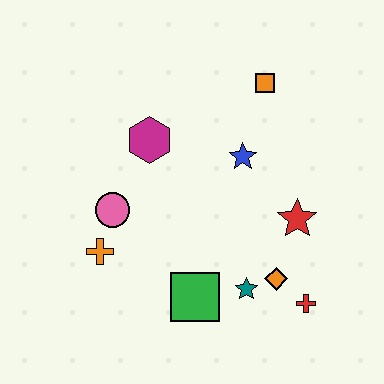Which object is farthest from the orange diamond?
The orange square is farthest from the orange diamond.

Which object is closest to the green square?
The teal star is closest to the green square.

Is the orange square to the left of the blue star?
No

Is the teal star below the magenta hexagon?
Yes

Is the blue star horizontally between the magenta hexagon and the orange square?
Yes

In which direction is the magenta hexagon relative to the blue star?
The magenta hexagon is to the left of the blue star.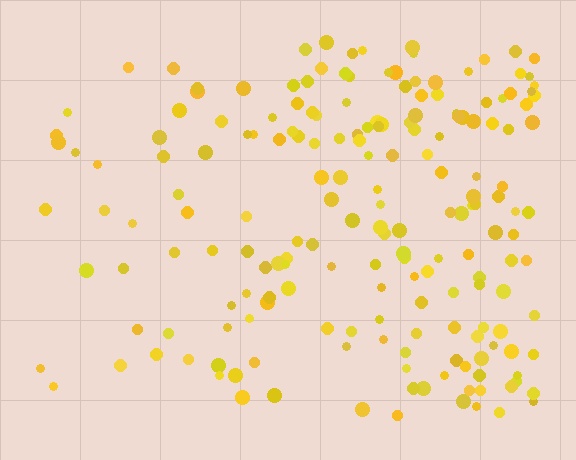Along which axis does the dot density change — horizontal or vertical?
Horizontal.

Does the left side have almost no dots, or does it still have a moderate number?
Still a moderate number, just noticeably fewer than the right.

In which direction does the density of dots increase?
From left to right, with the right side densest.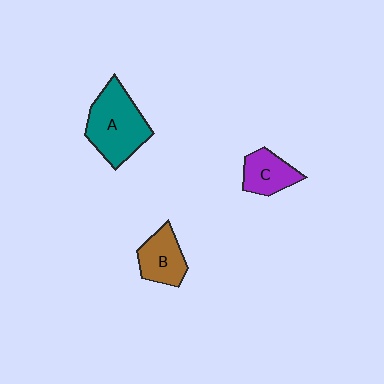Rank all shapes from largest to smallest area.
From largest to smallest: A (teal), B (brown), C (purple).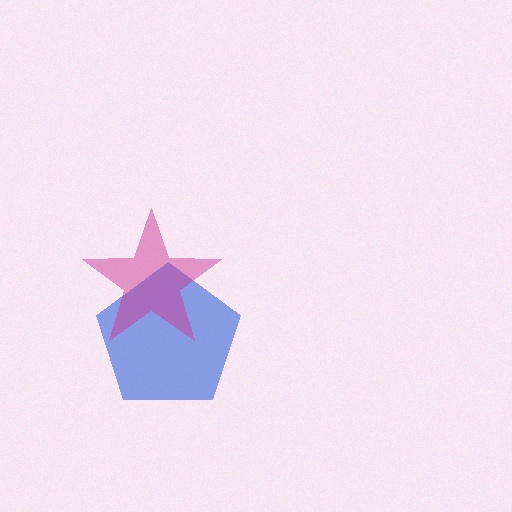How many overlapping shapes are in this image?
There are 2 overlapping shapes in the image.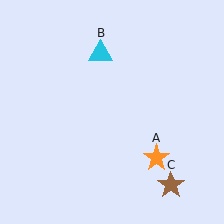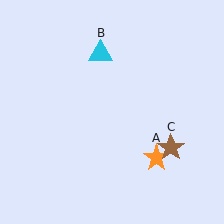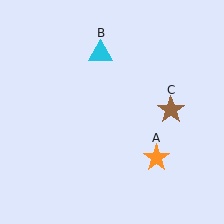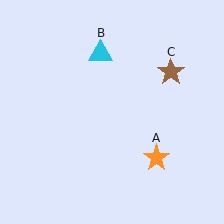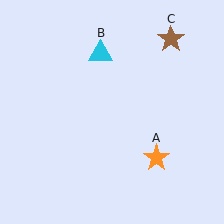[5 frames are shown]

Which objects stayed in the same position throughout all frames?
Orange star (object A) and cyan triangle (object B) remained stationary.